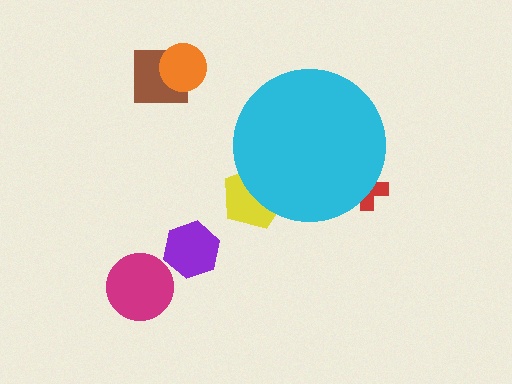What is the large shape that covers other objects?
A cyan circle.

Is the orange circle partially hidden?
No, the orange circle is fully visible.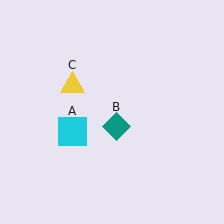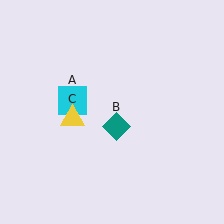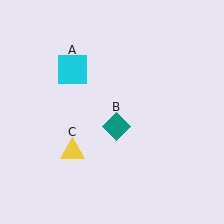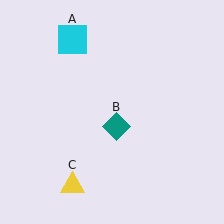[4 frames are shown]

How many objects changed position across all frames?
2 objects changed position: cyan square (object A), yellow triangle (object C).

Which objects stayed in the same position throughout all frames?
Teal diamond (object B) remained stationary.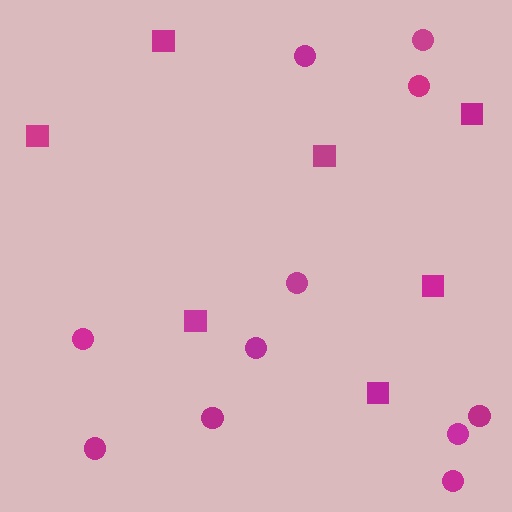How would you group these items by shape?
There are 2 groups: one group of circles (11) and one group of squares (7).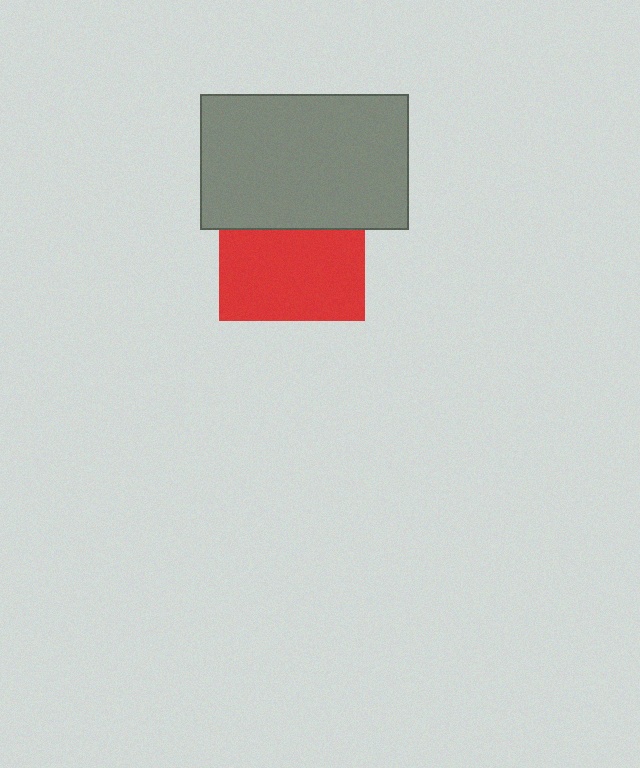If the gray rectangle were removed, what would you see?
You would see the complete red square.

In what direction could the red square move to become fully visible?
The red square could move down. That would shift it out from behind the gray rectangle entirely.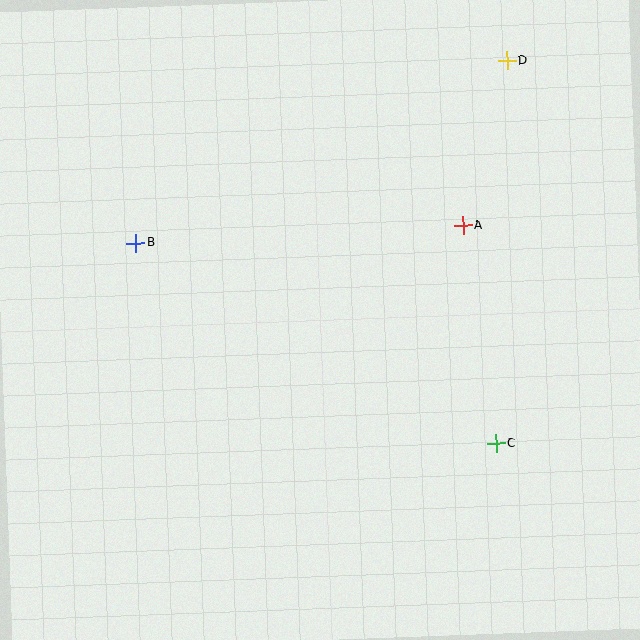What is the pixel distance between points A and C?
The distance between A and C is 220 pixels.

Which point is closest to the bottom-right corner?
Point C is closest to the bottom-right corner.